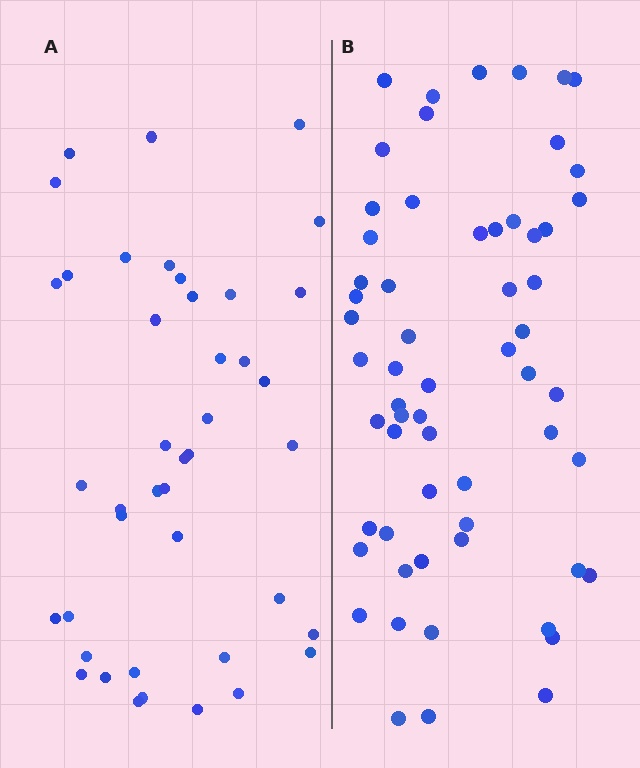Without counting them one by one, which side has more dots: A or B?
Region B (the right region) has more dots.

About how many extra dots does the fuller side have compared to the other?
Region B has approximately 20 more dots than region A.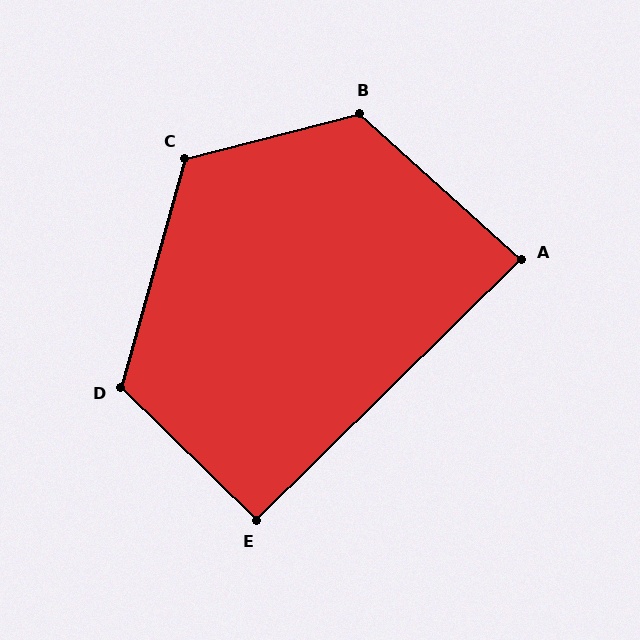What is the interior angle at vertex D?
Approximately 119 degrees (obtuse).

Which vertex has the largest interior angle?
B, at approximately 123 degrees.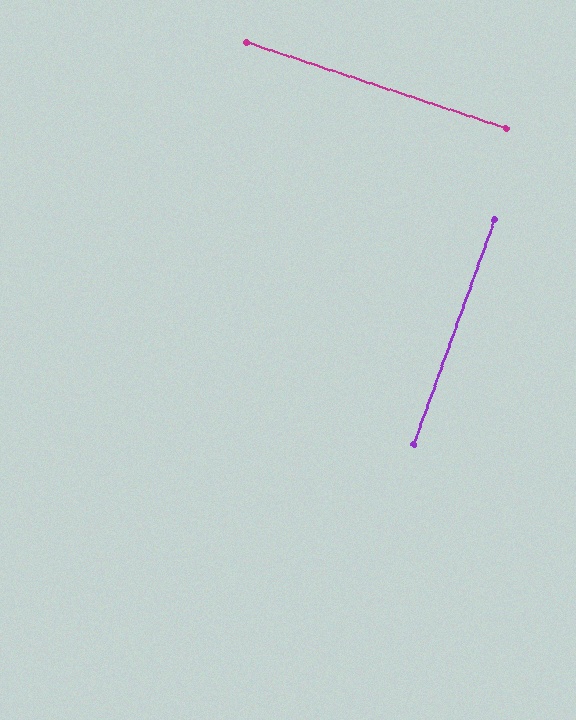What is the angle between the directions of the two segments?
Approximately 89 degrees.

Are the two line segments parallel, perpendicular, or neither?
Perpendicular — they meet at approximately 89°.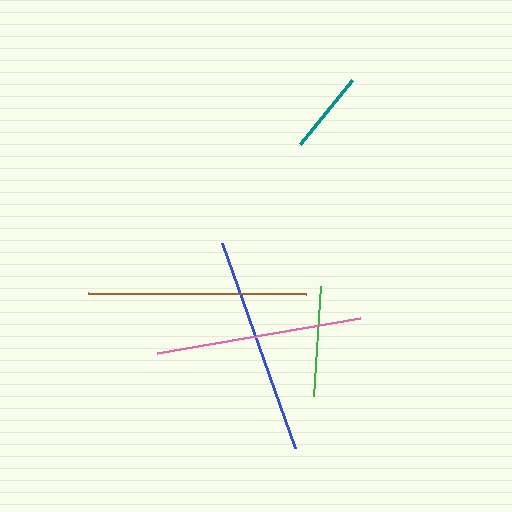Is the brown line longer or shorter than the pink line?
The brown line is longer than the pink line.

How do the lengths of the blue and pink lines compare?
The blue and pink lines are approximately the same length.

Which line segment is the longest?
The brown line is the longest at approximately 218 pixels.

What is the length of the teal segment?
The teal segment is approximately 82 pixels long.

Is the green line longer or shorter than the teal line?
The green line is longer than the teal line.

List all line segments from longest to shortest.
From longest to shortest: brown, blue, pink, green, teal.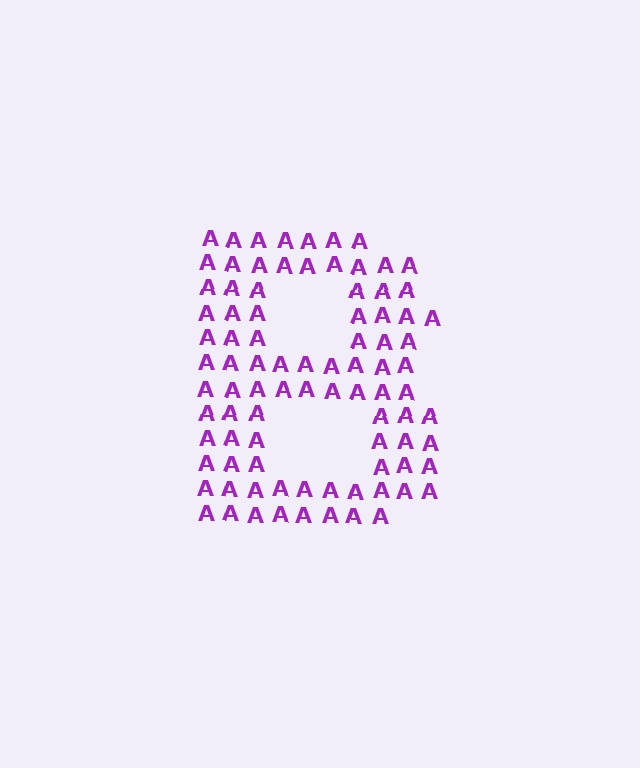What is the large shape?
The large shape is the letter B.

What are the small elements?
The small elements are letter A's.